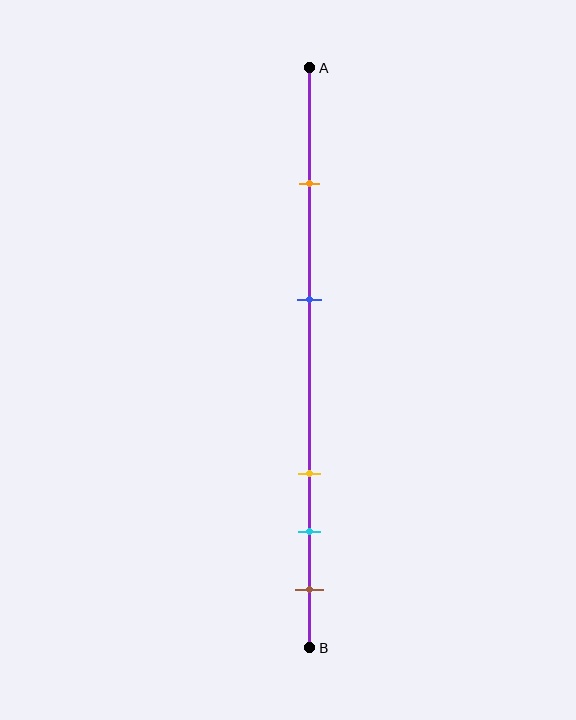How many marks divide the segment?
There are 5 marks dividing the segment.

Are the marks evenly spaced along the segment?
No, the marks are not evenly spaced.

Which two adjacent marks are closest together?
The cyan and brown marks are the closest adjacent pair.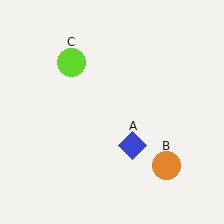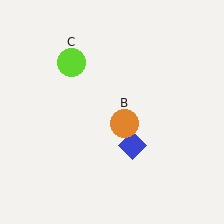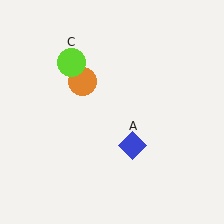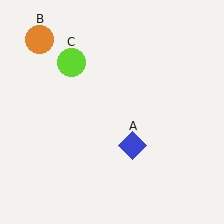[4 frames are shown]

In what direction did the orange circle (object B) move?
The orange circle (object B) moved up and to the left.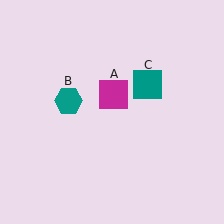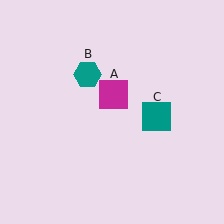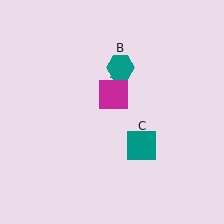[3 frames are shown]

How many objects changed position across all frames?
2 objects changed position: teal hexagon (object B), teal square (object C).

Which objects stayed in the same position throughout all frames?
Magenta square (object A) remained stationary.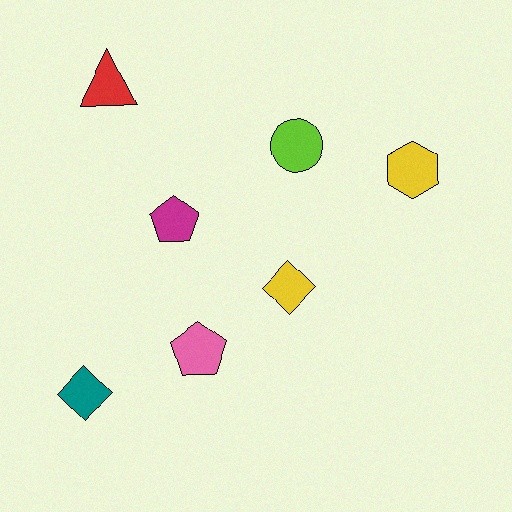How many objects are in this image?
There are 7 objects.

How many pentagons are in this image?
There are 2 pentagons.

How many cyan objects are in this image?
There are no cyan objects.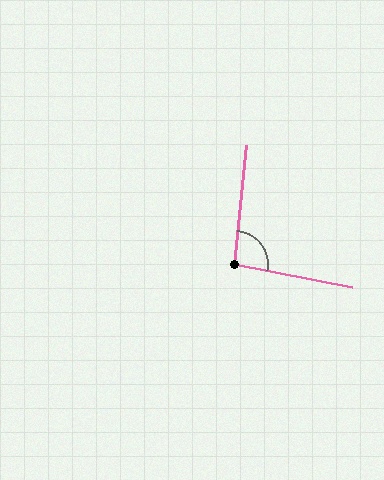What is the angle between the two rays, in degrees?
Approximately 95 degrees.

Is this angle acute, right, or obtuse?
It is obtuse.